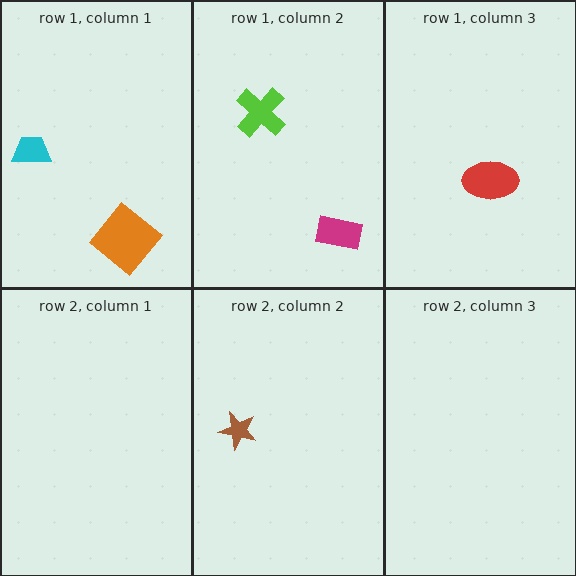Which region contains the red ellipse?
The row 1, column 3 region.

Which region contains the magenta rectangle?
The row 1, column 2 region.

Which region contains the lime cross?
The row 1, column 2 region.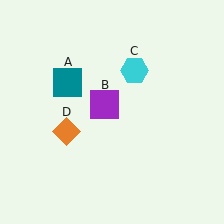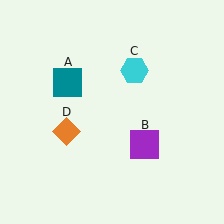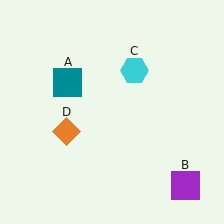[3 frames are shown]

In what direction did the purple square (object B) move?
The purple square (object B) moved down and to the right.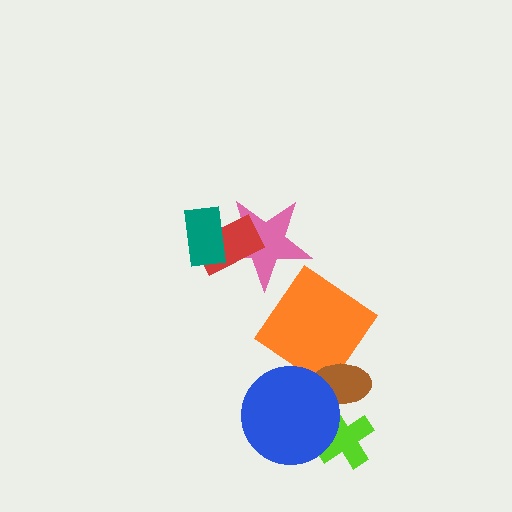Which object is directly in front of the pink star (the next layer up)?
The red rectangle is directly in front of the pink star.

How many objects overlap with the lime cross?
1 object overlaps with the lime cross.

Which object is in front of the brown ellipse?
The blue circle is in front of the brown ellipse.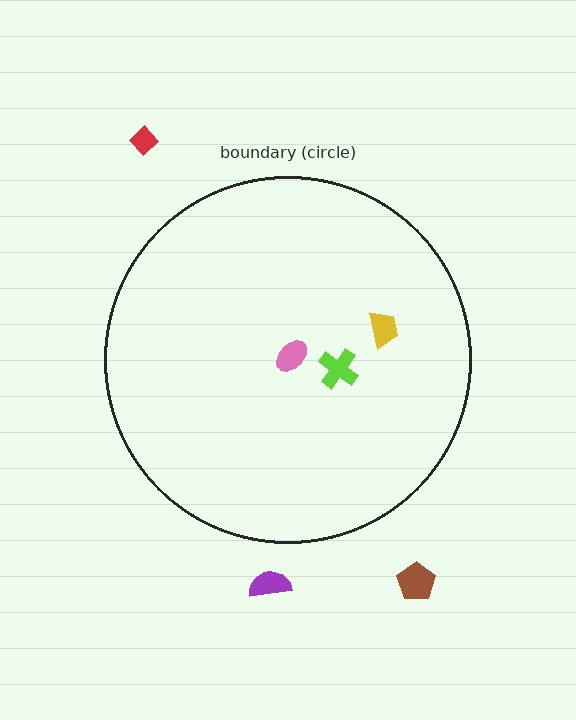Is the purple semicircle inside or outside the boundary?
Outside.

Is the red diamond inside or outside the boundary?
Outside.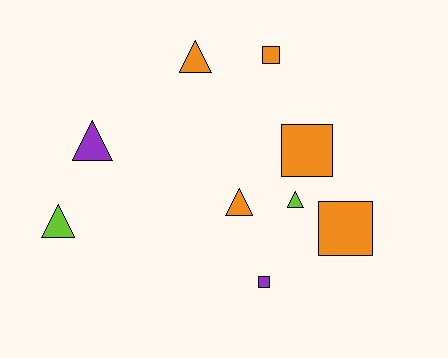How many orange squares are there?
There are 3 orange squares.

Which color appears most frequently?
Orange, with 5 objects.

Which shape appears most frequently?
Triangle, with 5 objects.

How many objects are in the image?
There are 9 objects.